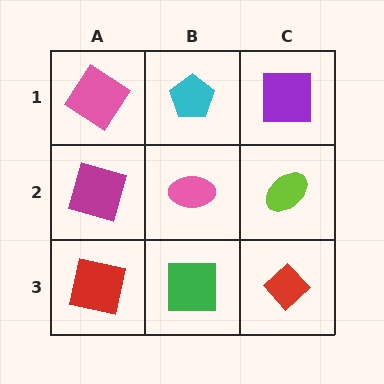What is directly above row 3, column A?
A magenta square.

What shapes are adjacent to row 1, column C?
A lime ellipse (row 2, column C), a cyan pentagon (row 1, column B).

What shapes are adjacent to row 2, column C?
A purple square (row 1, column C), a red diamond (row 3, column C), a pink ellipse (row 2, column B).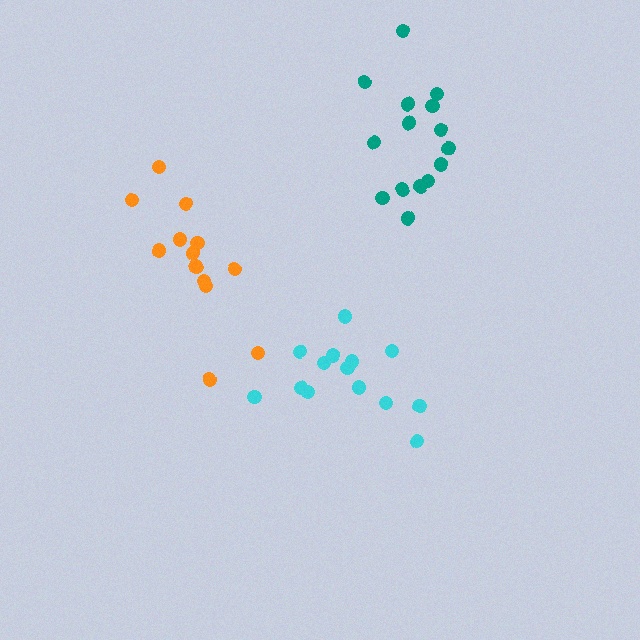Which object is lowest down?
The cyan cluster is bottommost.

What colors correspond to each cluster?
The clusters are colored: teal, cyan, orange.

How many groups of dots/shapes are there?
There are 3 groups.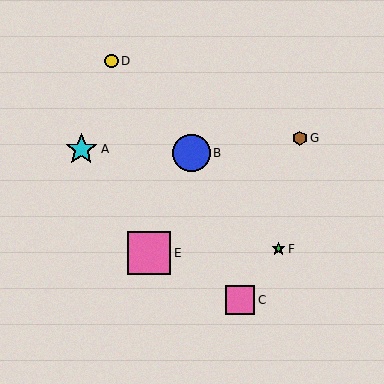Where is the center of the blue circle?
The center of the blue circle is at (191, 153).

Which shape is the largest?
The pink square (labeled E) is the largest.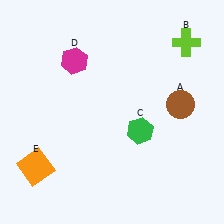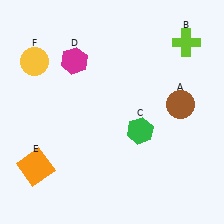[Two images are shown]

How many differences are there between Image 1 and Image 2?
There is 1 difference between the two images.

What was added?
A yellow circle (F) was added in Image 2.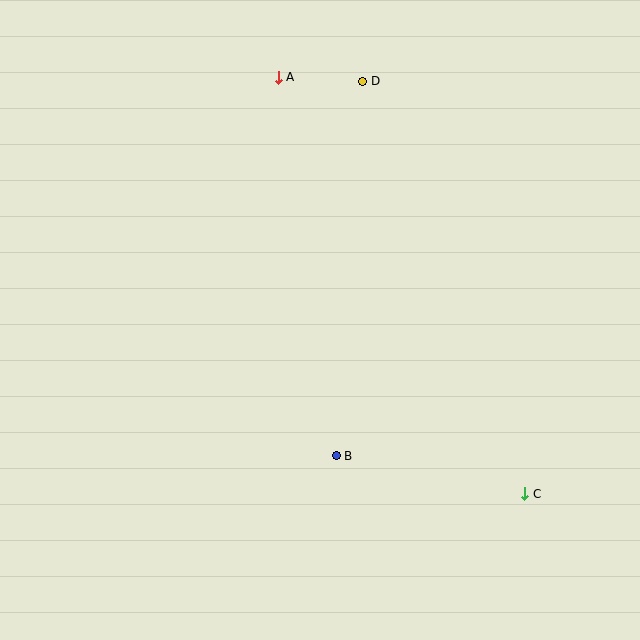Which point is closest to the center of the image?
Point B at (336, 456) is closest to the center.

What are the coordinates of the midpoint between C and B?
The midpoint between C and B is at (430, 475).